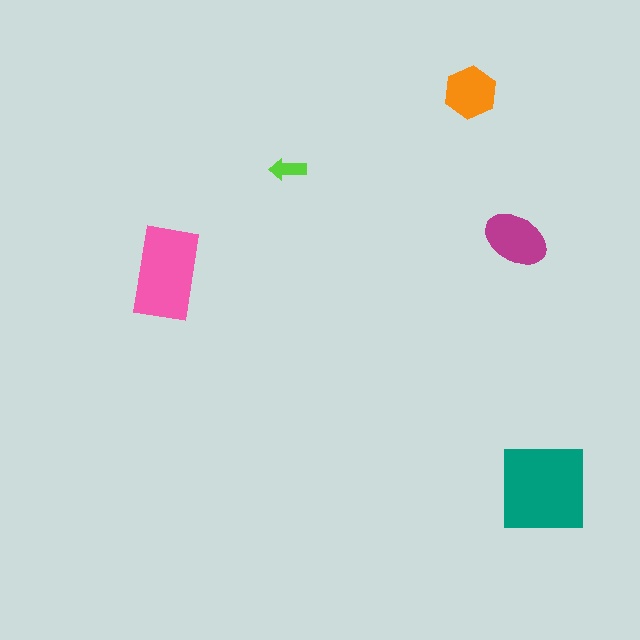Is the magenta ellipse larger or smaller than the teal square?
Smaller.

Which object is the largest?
The teal square.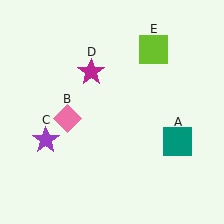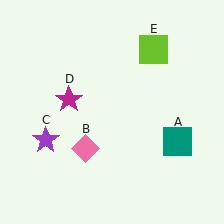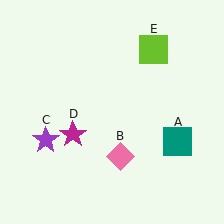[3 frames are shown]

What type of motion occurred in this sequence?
The pink diamond (object B), magenta star (object D) rotated counterclockwise around the center of the scene.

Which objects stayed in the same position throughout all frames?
Teal square (object A) and purple star (object C) and lime square (object E) remained stationary.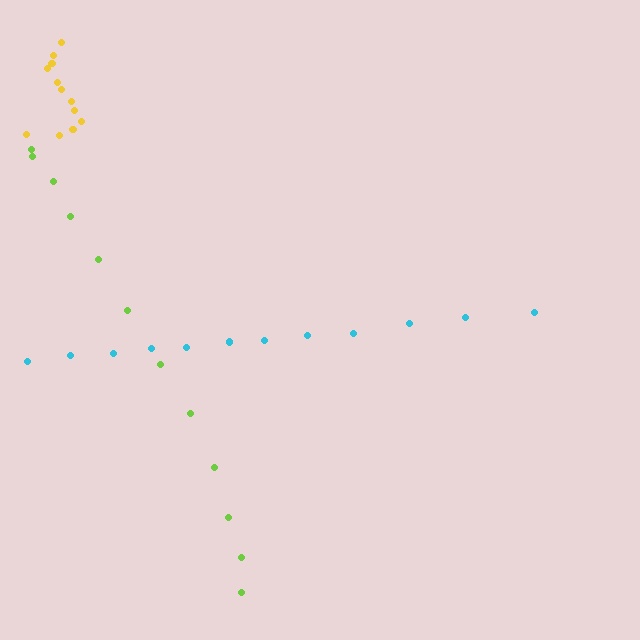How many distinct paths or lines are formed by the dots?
There are 3 distinct paths.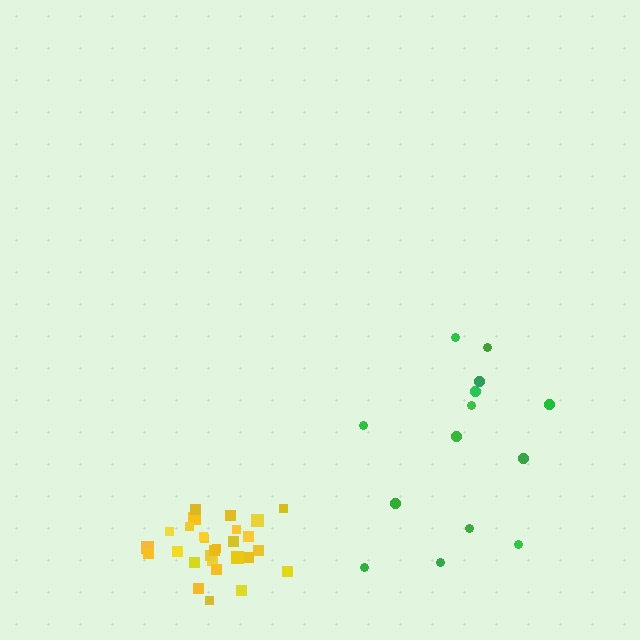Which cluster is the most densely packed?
Yellow.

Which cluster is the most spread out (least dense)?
Green.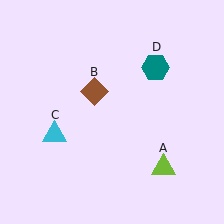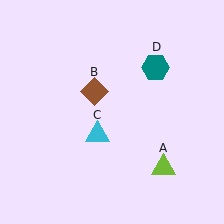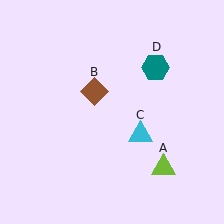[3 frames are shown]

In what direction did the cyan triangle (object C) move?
The cyan triangle (object C) moved right.